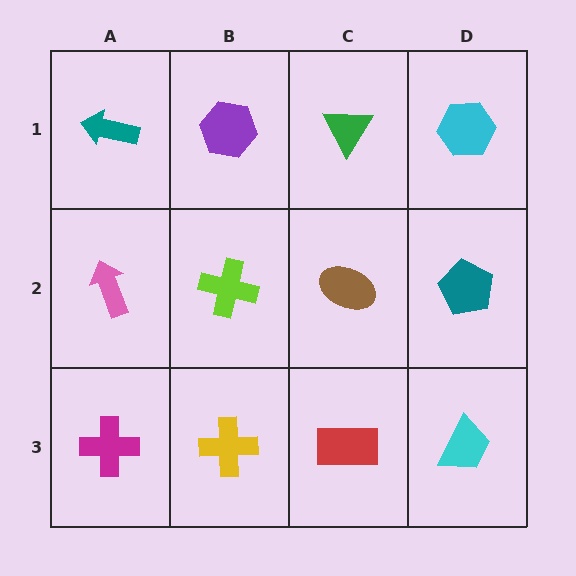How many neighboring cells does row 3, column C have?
3.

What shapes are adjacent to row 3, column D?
A teal pentagon (row 2, column D), a red rectangle (row 3, column C).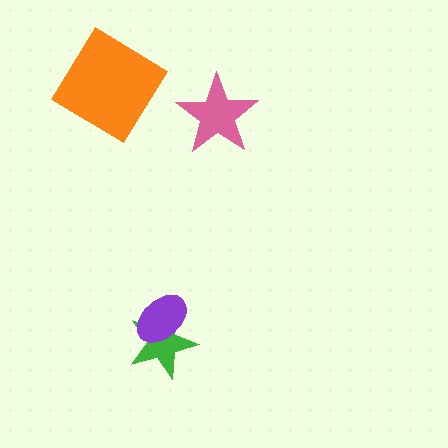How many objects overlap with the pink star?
0 objects overlap with the pink star.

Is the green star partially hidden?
Yes, it is partially covered by another shape.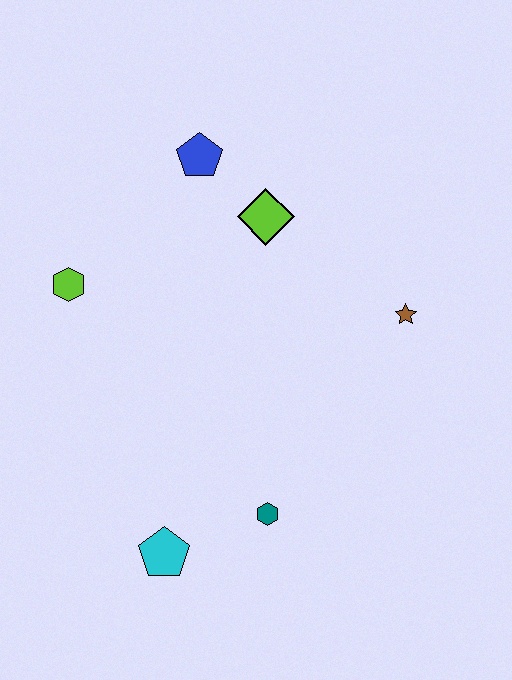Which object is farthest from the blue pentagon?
The cyan pentagon is farthest from the blue pentagon.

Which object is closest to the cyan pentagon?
The teal hexagon is closest to the cyan pentagon.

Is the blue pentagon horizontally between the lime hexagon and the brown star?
Yes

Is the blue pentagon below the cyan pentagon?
No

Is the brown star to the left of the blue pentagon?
No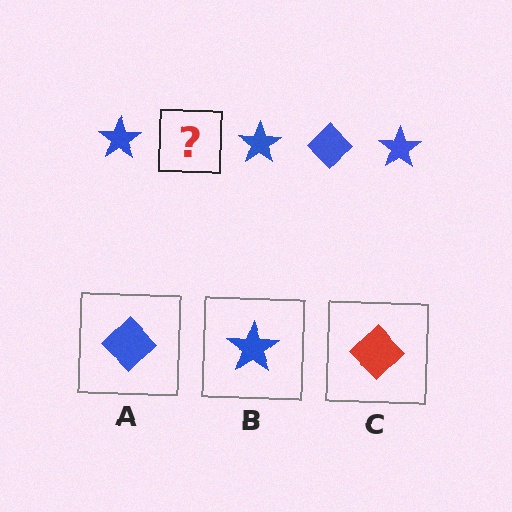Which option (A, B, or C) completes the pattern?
A.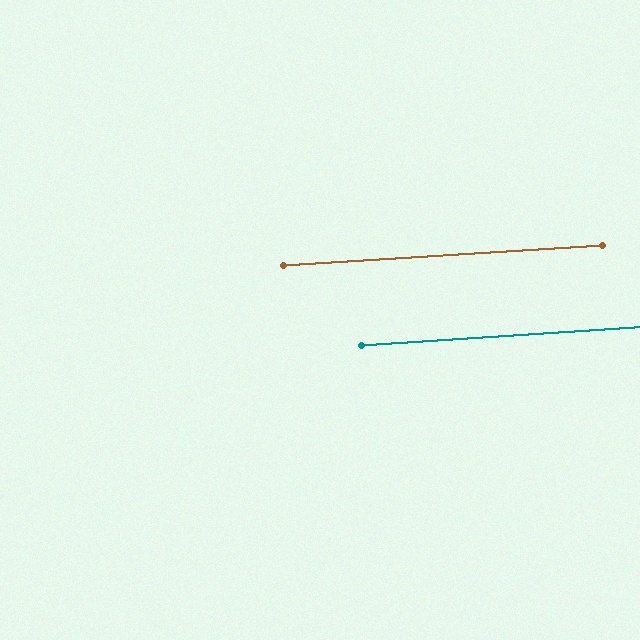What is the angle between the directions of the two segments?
Approximately 0 degrees.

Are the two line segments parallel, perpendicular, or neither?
Parallel — their directions differ by only 0.3°.